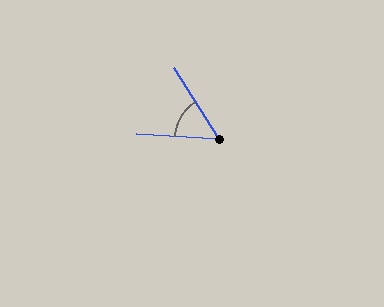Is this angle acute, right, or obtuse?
It is acute.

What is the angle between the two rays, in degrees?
Approximately 54 degrees.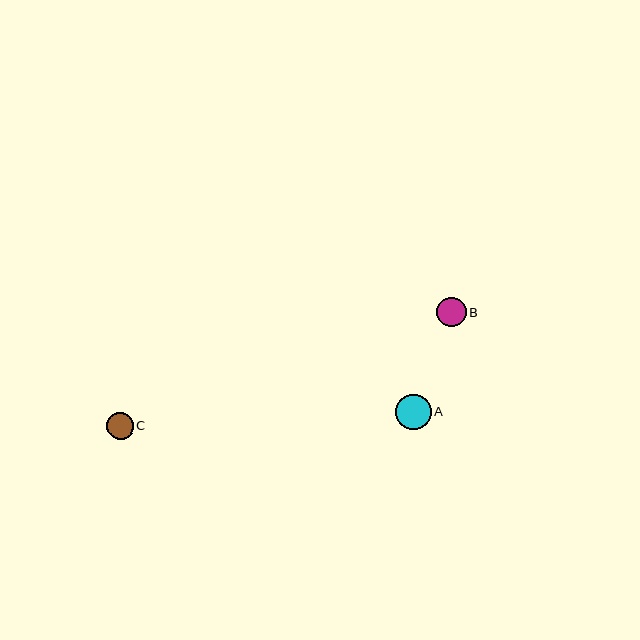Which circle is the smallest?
Circle C is the smallest with a size of approximately 27 pixels.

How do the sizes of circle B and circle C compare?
Circle B and circle C are approximately the same size.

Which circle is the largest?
Circle A is the largest with a size of approximately 35 pixels.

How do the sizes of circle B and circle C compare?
Circle B and circle C are approximately the same size.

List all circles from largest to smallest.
From largest to smallest: A, B, C.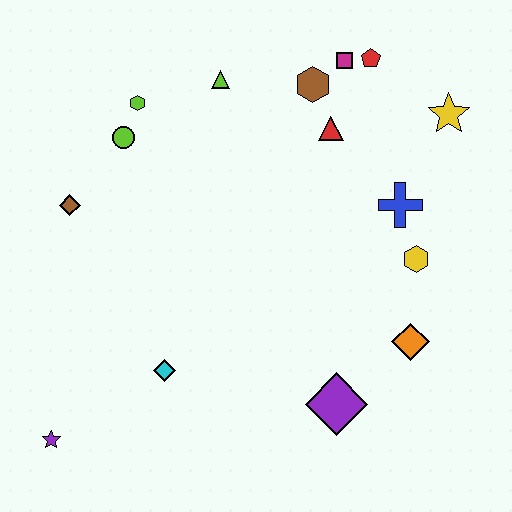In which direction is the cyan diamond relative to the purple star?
The cyan diamond is to the right of the purple star.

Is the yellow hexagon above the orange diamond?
Yes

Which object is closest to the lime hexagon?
The lime circle is closest to the lime hexagon.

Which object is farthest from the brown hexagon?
The purple star is farthest from the brown hexagon.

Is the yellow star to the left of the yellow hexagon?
No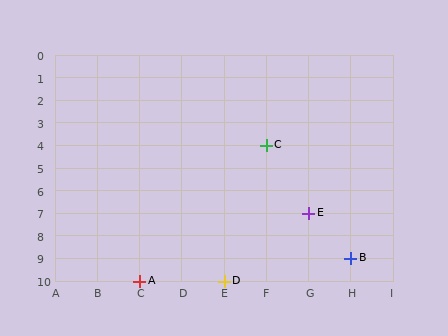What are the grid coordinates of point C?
Point C is at grid coordinates (F, 4).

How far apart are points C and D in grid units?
Points C and D are 1 column and 6 rows apart (about 6.1 grid units diagonally).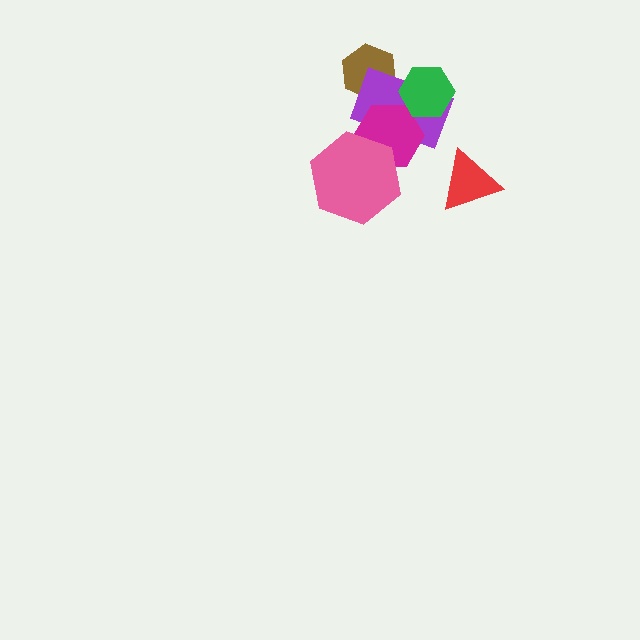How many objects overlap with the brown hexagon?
1 object overlaps with the brown hexagon.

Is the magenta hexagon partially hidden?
Yes, it is partially covered by another shape.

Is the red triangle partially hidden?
No, no other shape covers it.